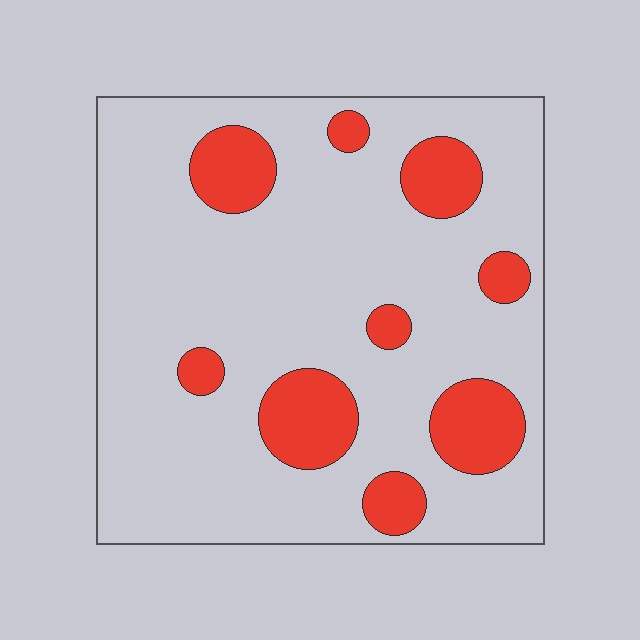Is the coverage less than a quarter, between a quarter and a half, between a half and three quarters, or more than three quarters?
Less than a quarter.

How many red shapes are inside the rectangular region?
9.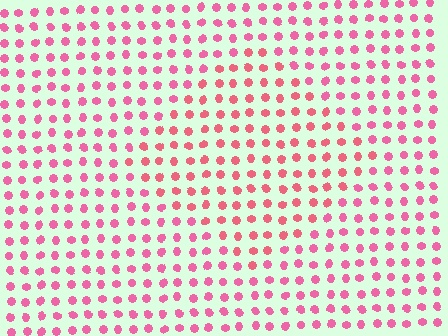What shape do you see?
I see a diamond.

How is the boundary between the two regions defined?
The boundary is defined purely by a slight shift in hue (about 18 degrees). Spacing, size, and orientation are identical on both sides.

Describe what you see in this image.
The image is filled with small pink elements in a uniform arrangement. A diamond-shaped region is visible where the elements are tinted to a slightly different hue, forming a subtle color boundary.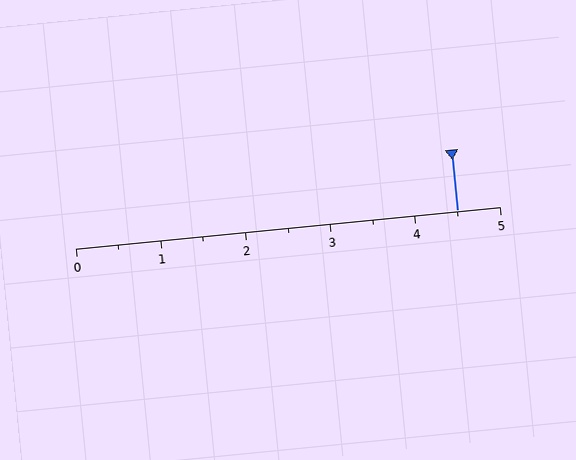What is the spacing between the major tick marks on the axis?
The major ticks are spaced 1 apart.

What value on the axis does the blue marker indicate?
The marker indicates approximately 4.5.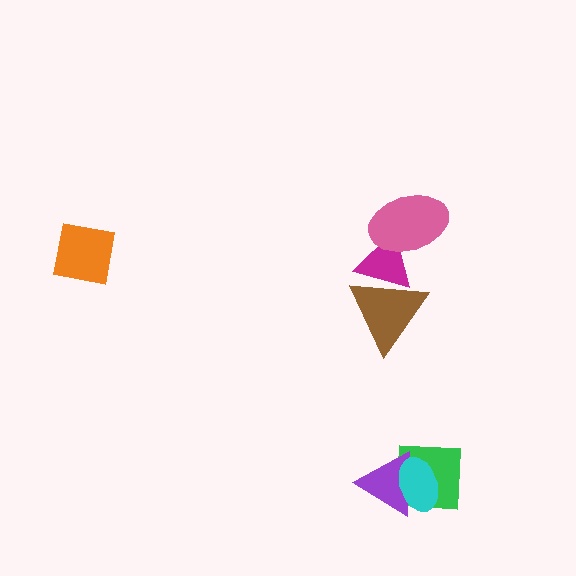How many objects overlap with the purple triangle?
2 objects overlap with the purple triangle.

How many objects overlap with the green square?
2 objects overlap with the green square.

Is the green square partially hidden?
Yes, it is partially covered by another shape.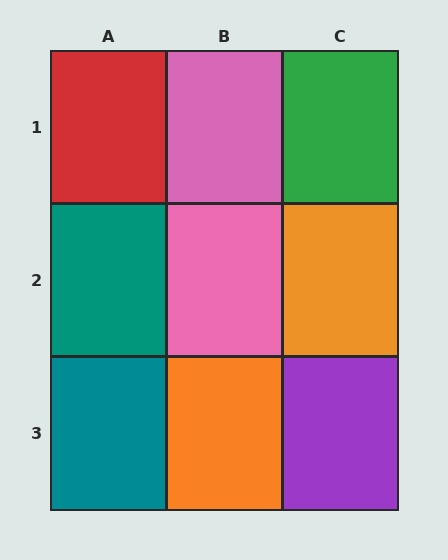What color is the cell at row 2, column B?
Pink.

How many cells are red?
1 cell is red.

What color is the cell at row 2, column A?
Teal.